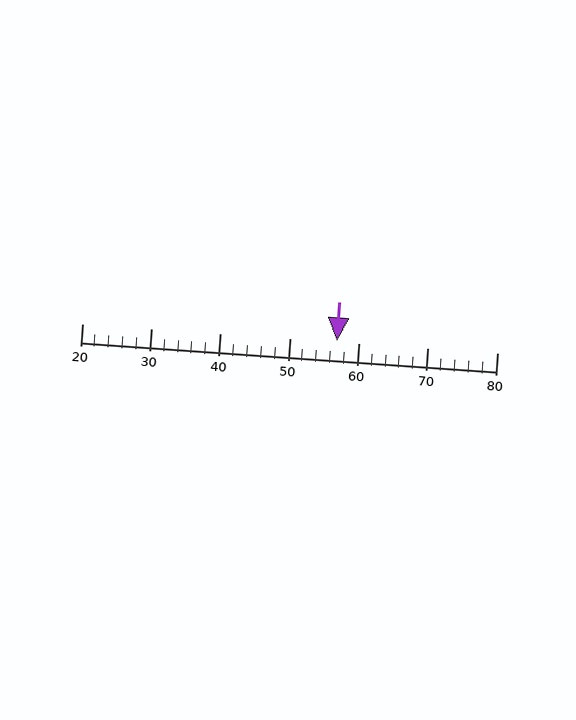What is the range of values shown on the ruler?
The ruler shows values from 20 to 80.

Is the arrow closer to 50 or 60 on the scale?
The arrow is closer to 60.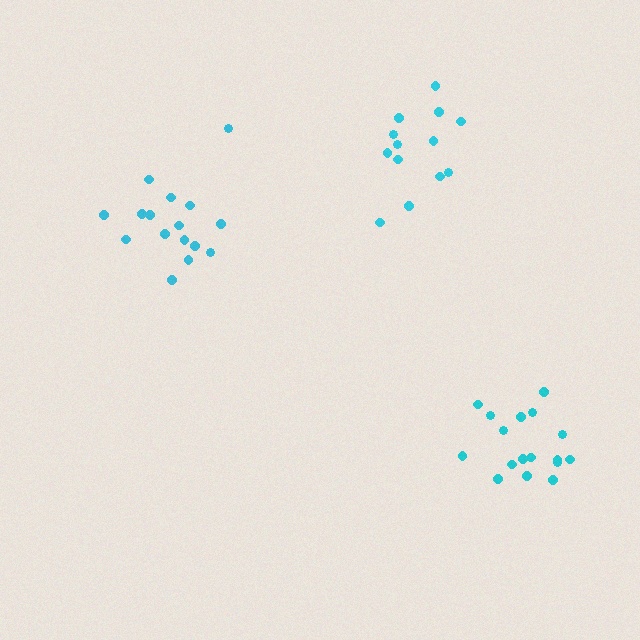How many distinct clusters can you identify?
There are 3 distinct clusters.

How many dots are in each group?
Group 1: 17 dots, Group 2: 16 dots, Group 3: 13 dots (46 total).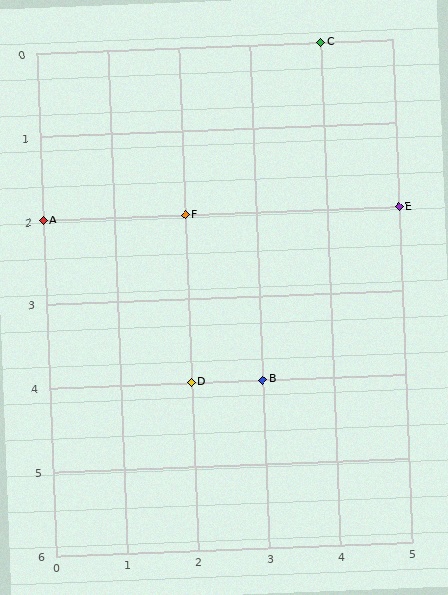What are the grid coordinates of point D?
Point D is at grid coordinates (2, 4).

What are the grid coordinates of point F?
Point F is at grid coordinates (2, 2).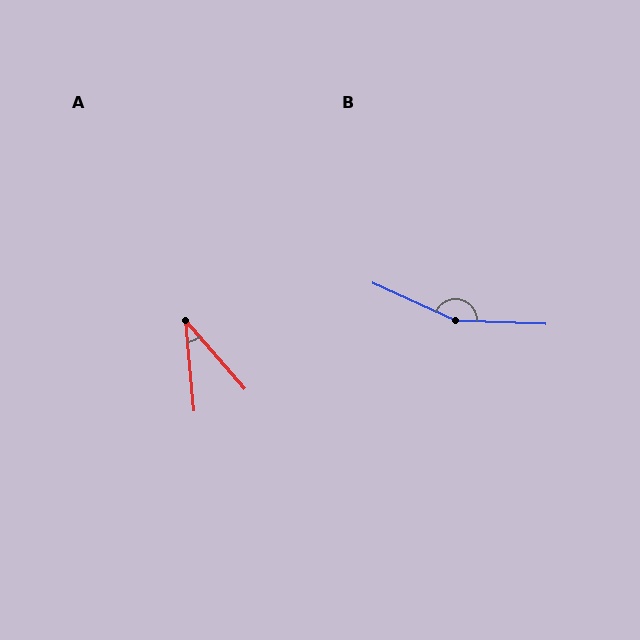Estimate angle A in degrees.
Approximately 35 degrees.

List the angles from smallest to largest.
A (35°), B (158°).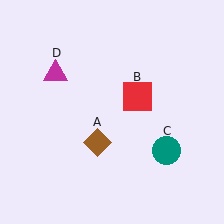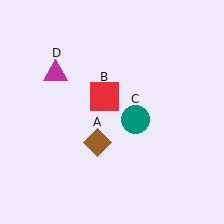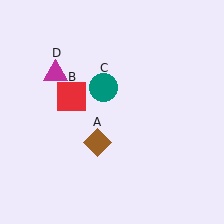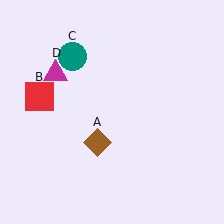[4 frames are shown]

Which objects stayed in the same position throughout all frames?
Brown diamond (object A) and magenta triangle (object D) remained stationary.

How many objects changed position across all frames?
2 objects changed position: red square (object B), teal circle (object C).